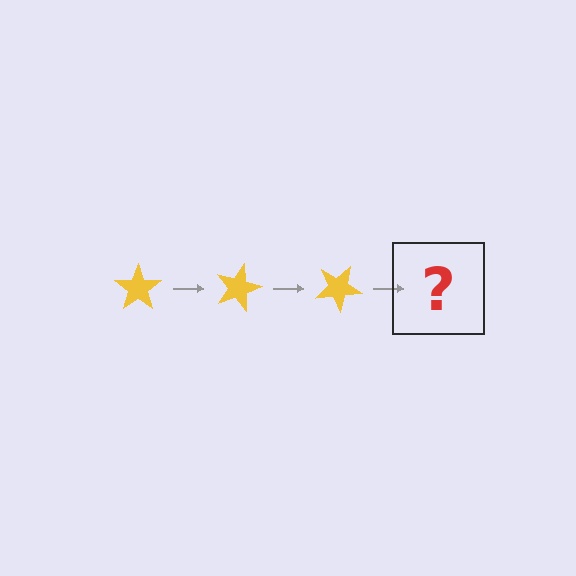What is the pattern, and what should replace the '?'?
The pattern is that the star rotates 15 degrees each step. The '?' should be a yellow star rotated 45 degrees.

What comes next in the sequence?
The next element should be a yellow star rotated 45 degrees.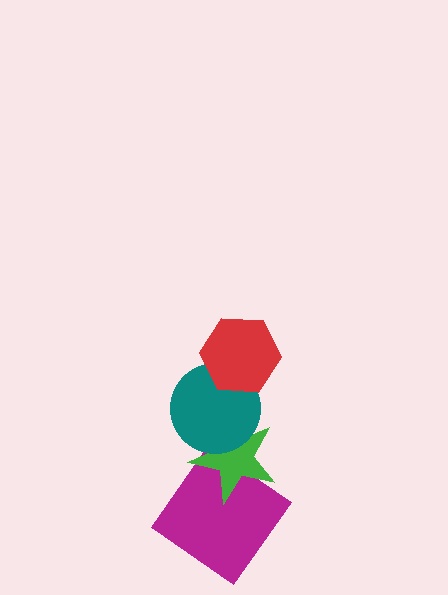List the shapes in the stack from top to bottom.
From top to bottom: the red hexagon, the teal circle, the green star, the magenta diamond.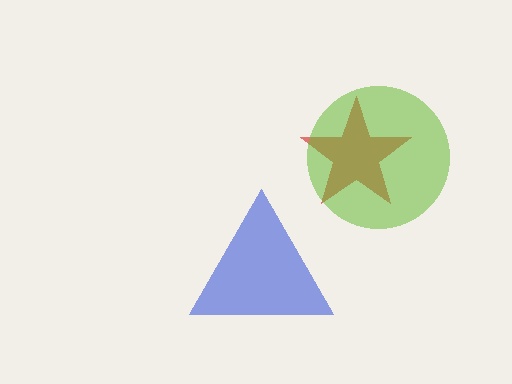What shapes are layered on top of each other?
The layered shapes are: a blue triangle, a red star, a lime circle.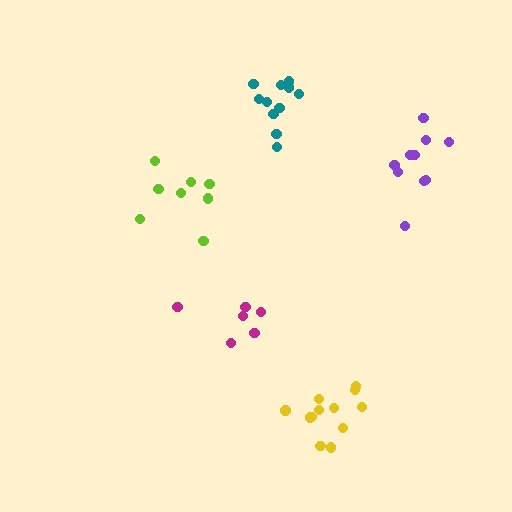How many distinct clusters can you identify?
There are 5 distinct clusters.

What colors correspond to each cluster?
The clusters are colored: purple, lime, magenta, yellow, teal.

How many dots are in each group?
Group 1: 10 dots, Group 2: 8 dots, Group 3: 6 dots, Group 4: 12 dots, Group 5: 11 dots (47 total).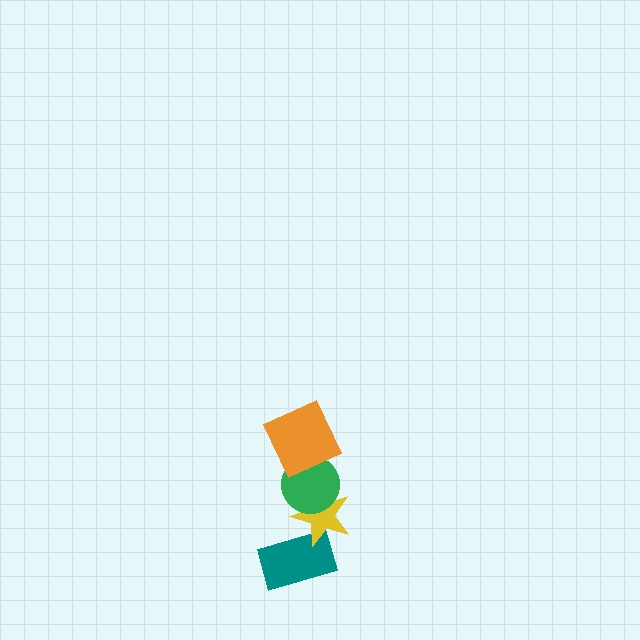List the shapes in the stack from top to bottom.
From top to bottom: the orange square, the green circle, the yellow star, the teal rectangle.